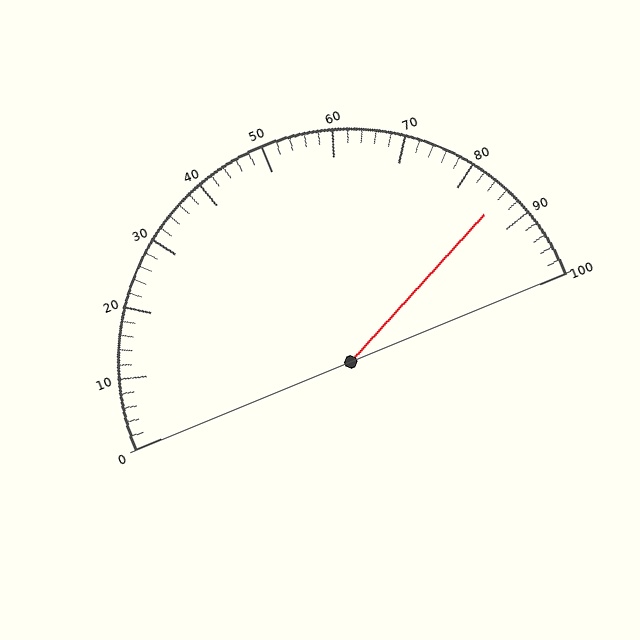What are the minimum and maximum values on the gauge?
The gauge ranges from 0 to 100.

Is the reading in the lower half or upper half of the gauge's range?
The reading is in the upper half of the range (0 to 100).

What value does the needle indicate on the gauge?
The needle indicates approximately 86.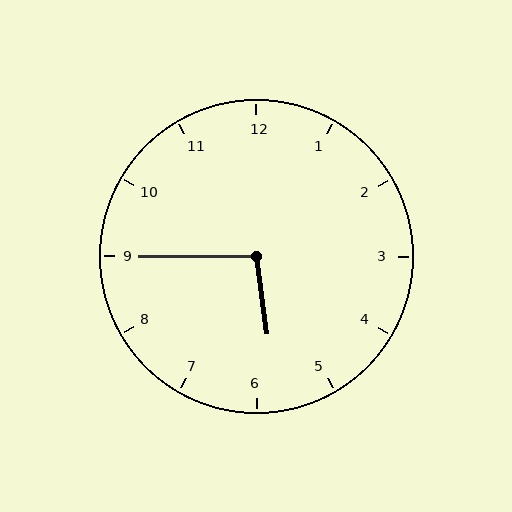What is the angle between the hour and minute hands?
Approximately 98 degrees.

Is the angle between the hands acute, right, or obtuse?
It is obtuse.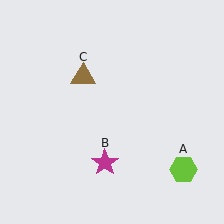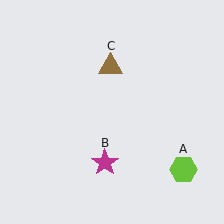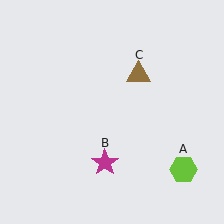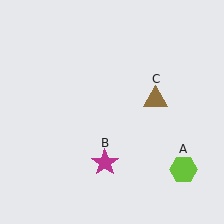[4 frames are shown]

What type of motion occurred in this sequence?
The brown triangle (object C) rotated clockwise around the center of the scene.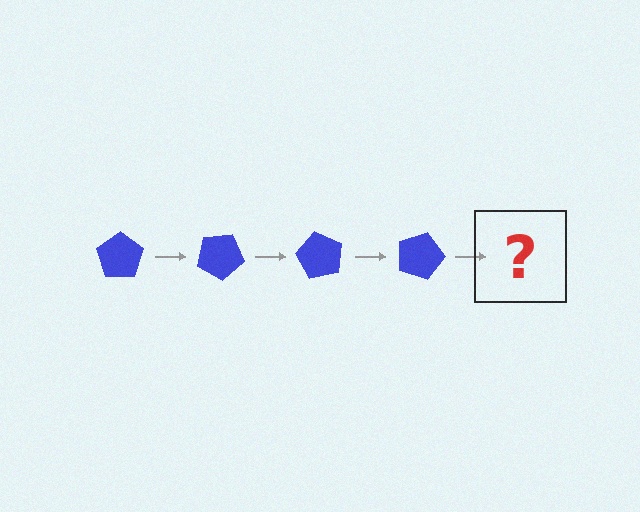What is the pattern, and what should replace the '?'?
The pattern is that the pentagon rotates 30 degrees each step. The '?' should be a blue pentagon rotated 120 degrees.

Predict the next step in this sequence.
The next step is a blue pentagon rotated 120 degrees.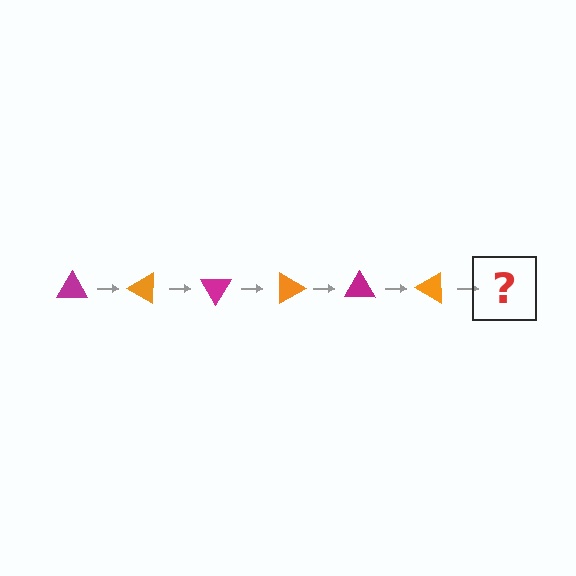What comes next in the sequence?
The next element should be a magenta triangle, rotated 180 degrees from the start.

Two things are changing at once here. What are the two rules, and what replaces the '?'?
The two rules are that it rotates 30 degrees each step and the color cycles through magenta and orange. The '?' should be a magenta triangle, rotated 180 degrees from the start.